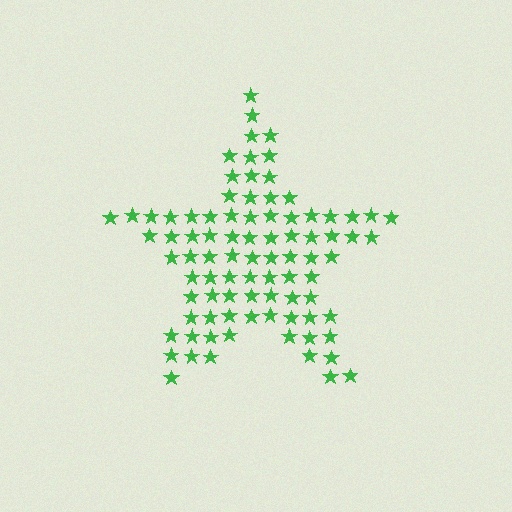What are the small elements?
The small elements are stars.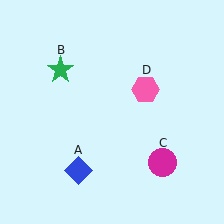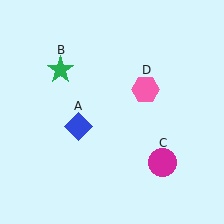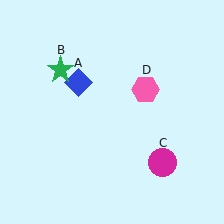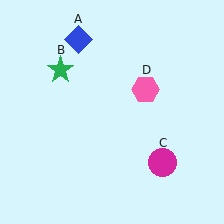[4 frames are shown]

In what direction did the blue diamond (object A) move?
The blue diamond (object A) moved up.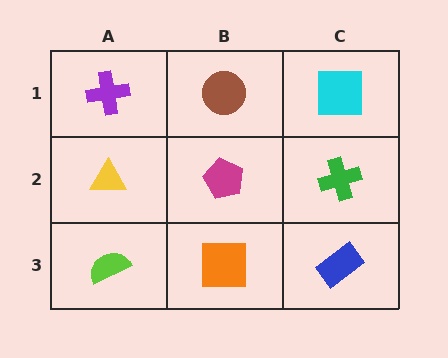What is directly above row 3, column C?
A green cross.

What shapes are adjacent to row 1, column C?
A green cross (row 2, column C), a brown circle (row 1, column B).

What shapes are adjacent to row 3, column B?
A magenta pentagon (row 2, column B), a lime semicircle (row 3, column A), a blue rectangle (row 3, column C).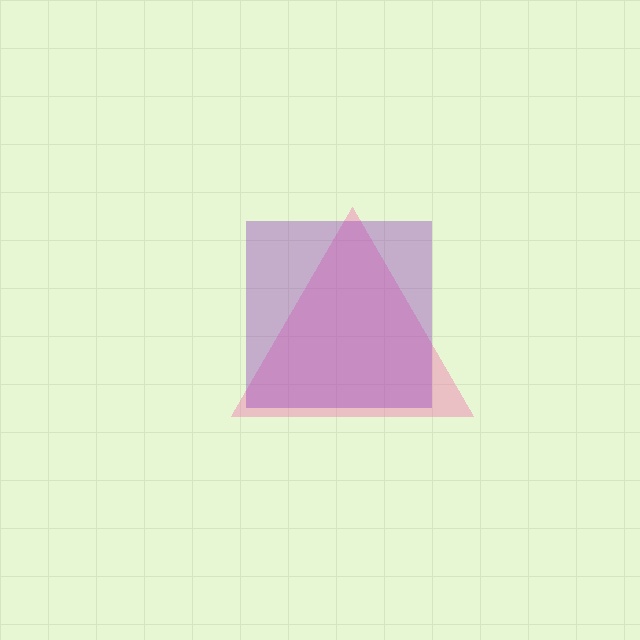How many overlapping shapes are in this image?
There are 2 overlapping shapes in the image.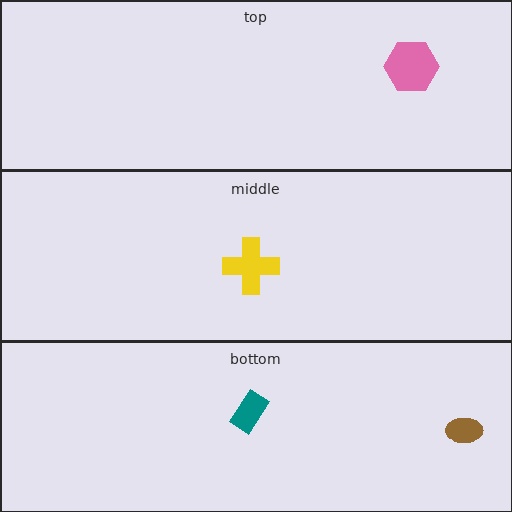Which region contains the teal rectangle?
The bottom region.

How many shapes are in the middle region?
1.